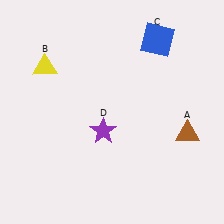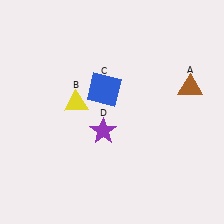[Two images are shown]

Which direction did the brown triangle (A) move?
The brown triangle (A) moved up.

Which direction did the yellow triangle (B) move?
The yellow triangle (B) moved down.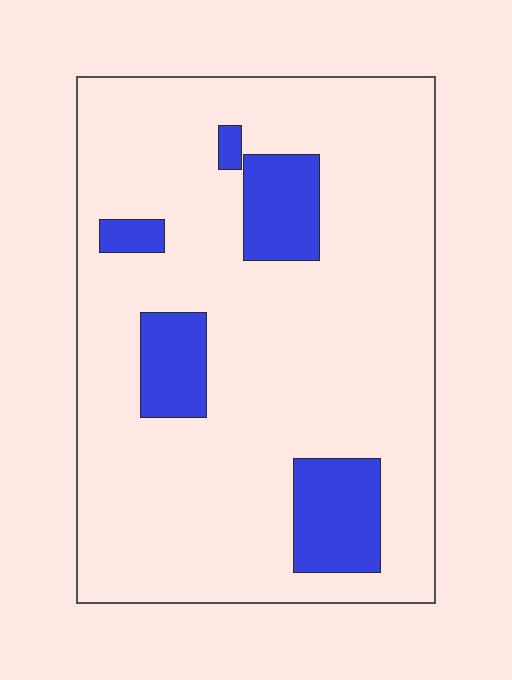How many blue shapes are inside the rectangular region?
5.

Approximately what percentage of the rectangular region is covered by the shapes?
Approximately 15%.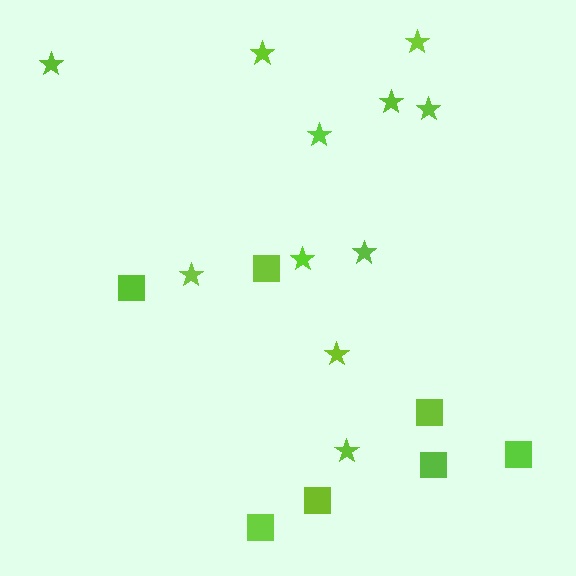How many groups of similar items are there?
There are 2 groups: one group of stars (11) and one group of squares (7).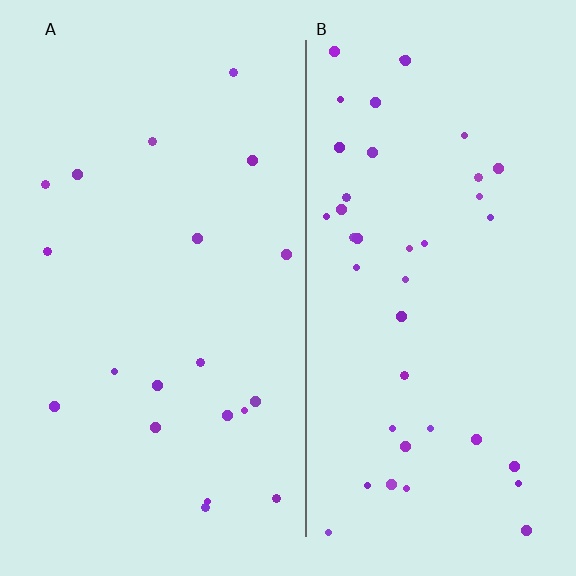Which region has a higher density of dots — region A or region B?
B (the right).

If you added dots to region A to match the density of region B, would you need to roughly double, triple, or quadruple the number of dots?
Approximately double.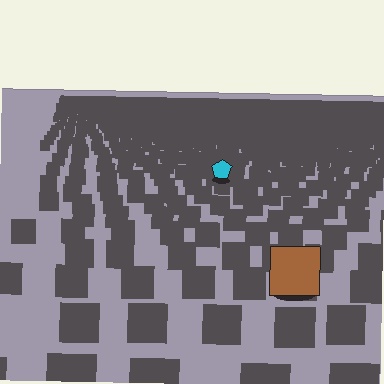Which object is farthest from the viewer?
The cyan pentagon is farthest from the viewer. It appears smaller and the ground texture around it is denser.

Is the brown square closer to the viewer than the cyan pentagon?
Yes. The brown square is closer — you can tell from the texture gradient: the ground texture is coarser near it.